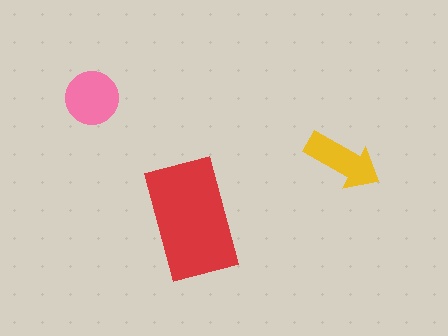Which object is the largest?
The red rectangle.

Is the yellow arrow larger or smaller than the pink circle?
Smaller.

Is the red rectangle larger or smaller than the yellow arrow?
Larger.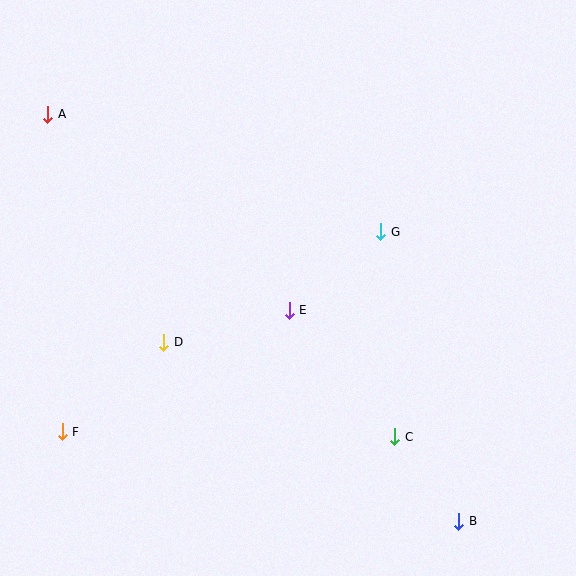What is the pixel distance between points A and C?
The distance between A and C is 473 pixels.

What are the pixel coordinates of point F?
Point F is at (62, 432).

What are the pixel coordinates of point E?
Point E is at (289, 310).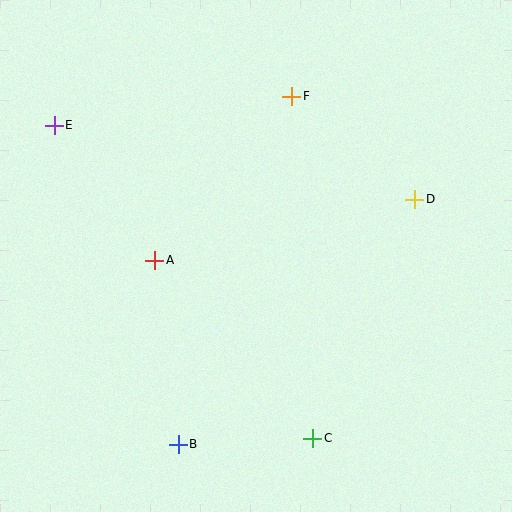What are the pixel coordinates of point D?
Point D is at (415, 199).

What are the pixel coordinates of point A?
Point A is at (155, 260).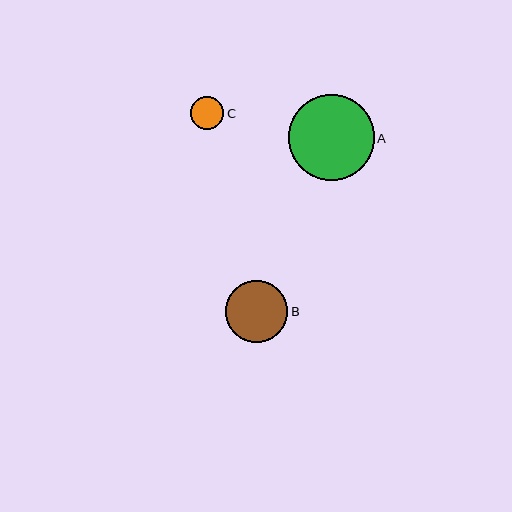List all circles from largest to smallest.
From largest to smallest: A, B, C.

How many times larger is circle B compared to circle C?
Circle B is approximately 1.9 times the size of circle C.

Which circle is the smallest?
Circle C is the smallest with a size of approximately 33 pixels.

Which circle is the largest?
Circle A is the largest with a size of approximately 86 pixels.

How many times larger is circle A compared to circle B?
Circle A is approximately 1.4 times the size of circle B.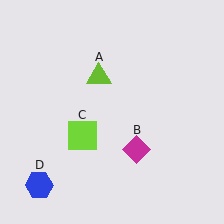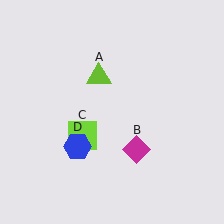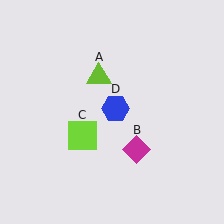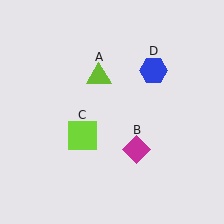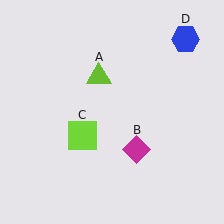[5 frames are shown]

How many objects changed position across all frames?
1 object changed position: blue hexagon (object D).